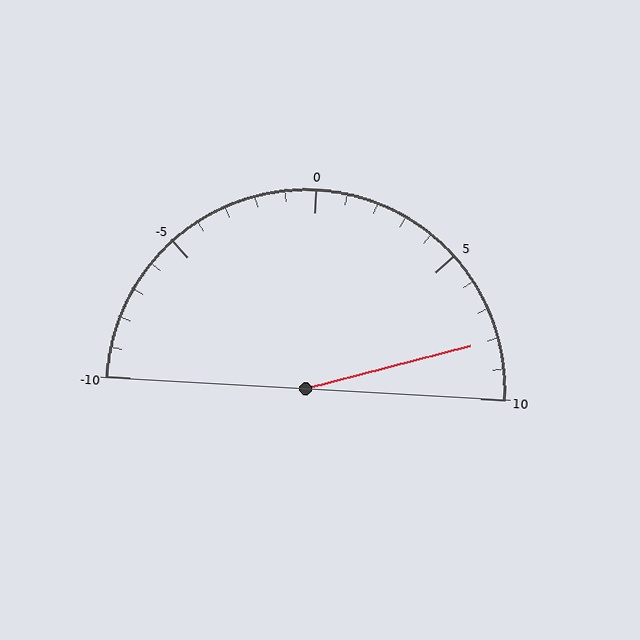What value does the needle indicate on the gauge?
The needle indicates approximately 8.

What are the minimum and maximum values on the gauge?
The gauge ranges from -10 to 10.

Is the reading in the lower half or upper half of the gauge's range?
The reading is in the upper half of the range (-10 to 10).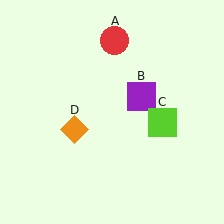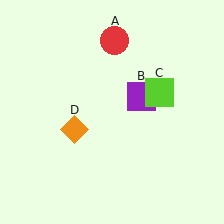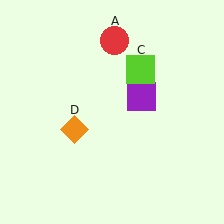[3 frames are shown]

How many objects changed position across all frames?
1 object changed position: lime square (object C).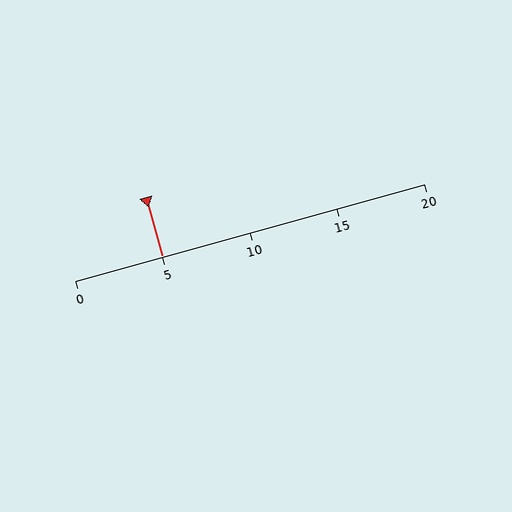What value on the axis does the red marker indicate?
The marker indicates approximately 5.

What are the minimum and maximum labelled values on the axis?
The axis runs from 0 to 20.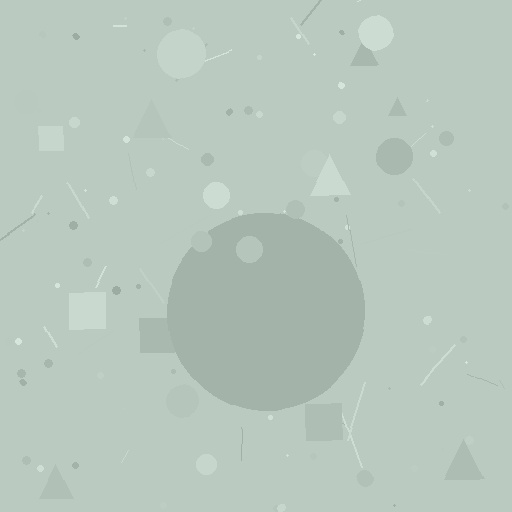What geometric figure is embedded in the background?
A circle is embedded in the background.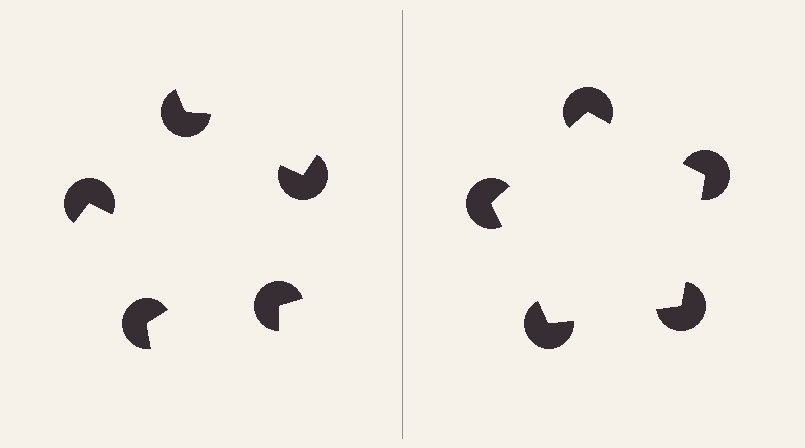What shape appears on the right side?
An illusory pentagon.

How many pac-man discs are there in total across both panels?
10 — 5 on each side.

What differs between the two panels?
The pac-man discs are positioned identically on both sides; only the wedge orientations differ. On the right they align to a pentagon; on the left they are misaligned.